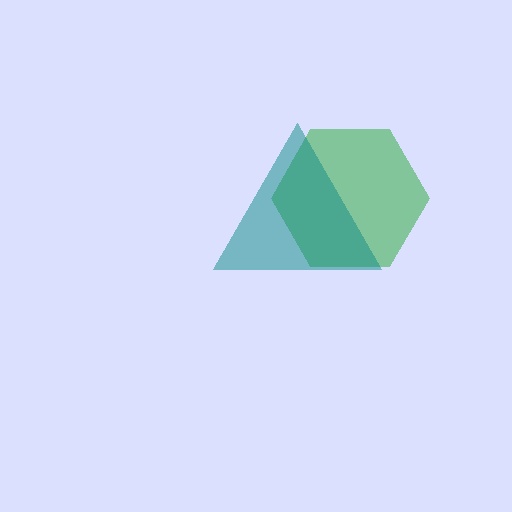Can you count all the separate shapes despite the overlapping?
Yes, there are 2 separate shapes.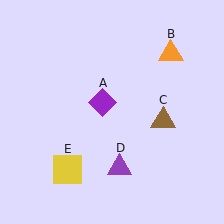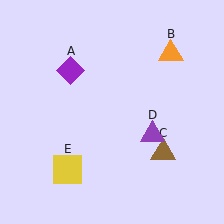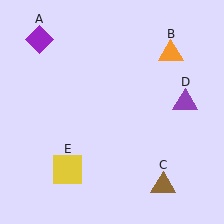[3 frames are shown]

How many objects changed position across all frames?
3 objects changed position: purple diamond (object A), brown triangle (object C), purple triangle (object D).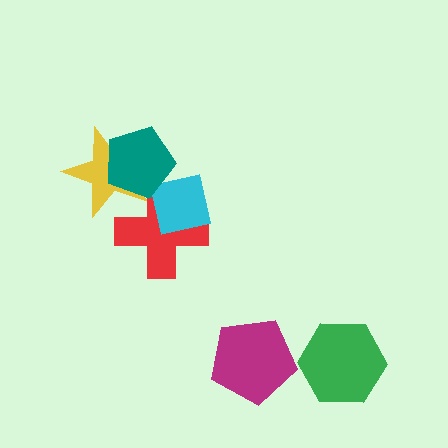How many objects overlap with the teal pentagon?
3 objects overlap with the teal pentagon.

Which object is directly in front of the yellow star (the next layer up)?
The red cross is directly in front of the yellow star.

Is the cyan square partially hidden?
Yes, it is partially covered by another shape.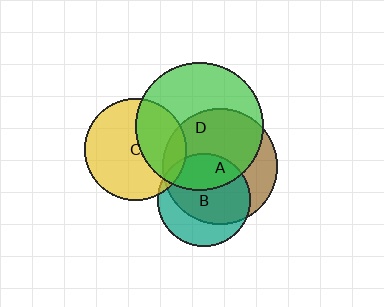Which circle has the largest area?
Circle D (green).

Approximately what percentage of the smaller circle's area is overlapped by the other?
Approximately 70%.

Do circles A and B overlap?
Yes.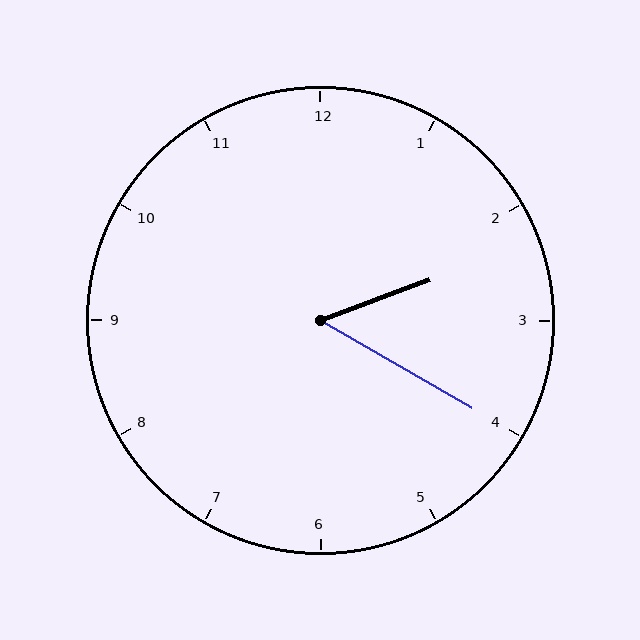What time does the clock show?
2:20.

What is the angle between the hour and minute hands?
Approximately 50 degrees.